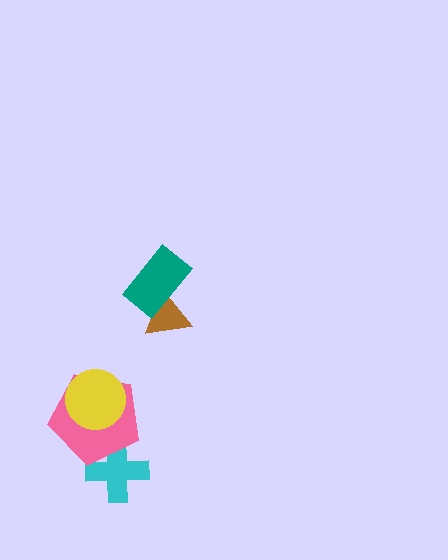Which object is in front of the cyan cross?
The pink pentagon is in front of the cyan cross.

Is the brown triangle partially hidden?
Yes, it is partially covered by another shape.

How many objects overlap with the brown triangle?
1 object overlaps with the brown triangle.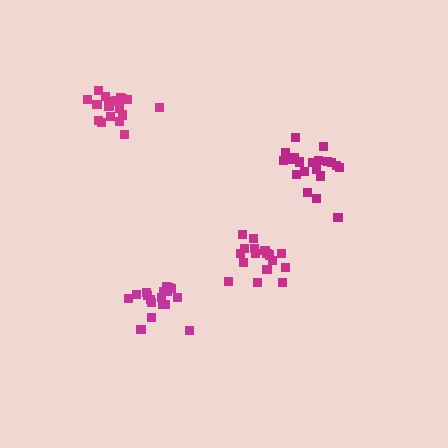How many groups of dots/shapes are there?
There are 4 groups.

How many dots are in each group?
Group 1: 20 dots, Group 2: 18 dots, Group 3: 17 dots, Group 4: 18 dots (73 total).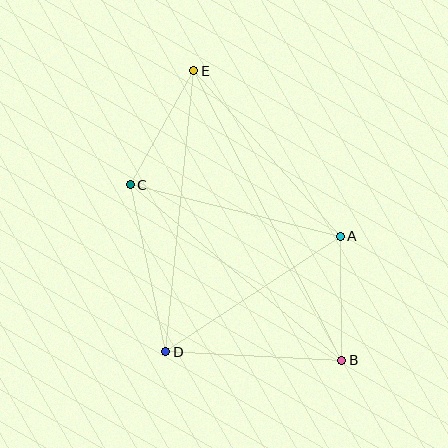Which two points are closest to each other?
Points A and B are closest to each other.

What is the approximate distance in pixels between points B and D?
The distance between B and D is approximately 176 pixels.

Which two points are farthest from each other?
Points B and E are farthest from each other.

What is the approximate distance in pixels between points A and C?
The distance between A and C is approximately 216 pixels.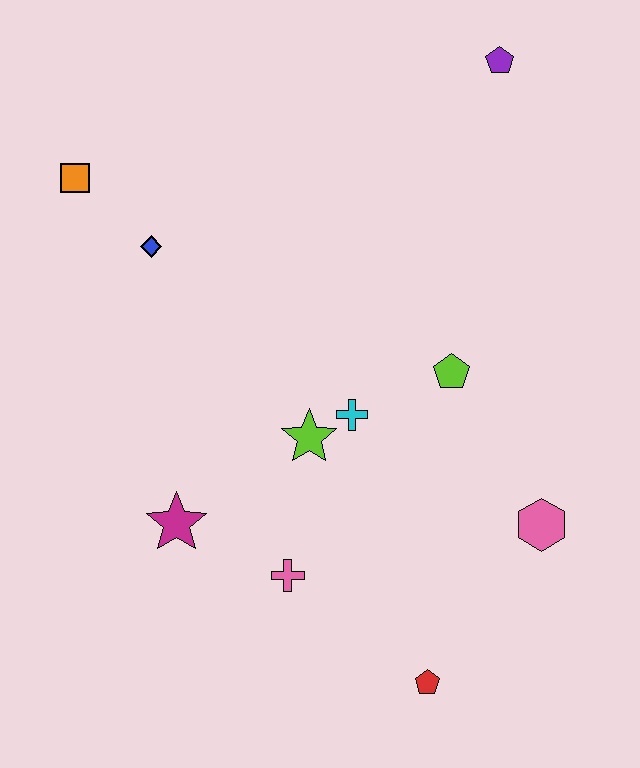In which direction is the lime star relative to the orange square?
The lime star is below the orange square.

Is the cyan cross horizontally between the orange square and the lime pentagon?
Yes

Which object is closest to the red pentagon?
The pink cross is closest to the red pentagon.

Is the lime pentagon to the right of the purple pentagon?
No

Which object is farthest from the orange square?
The red pentagon is farthest from the orange square.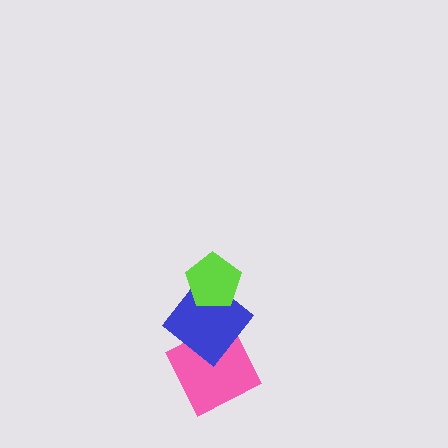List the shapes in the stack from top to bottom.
From top to bottom: the lime pentagon, the blue diamond, the pink square.